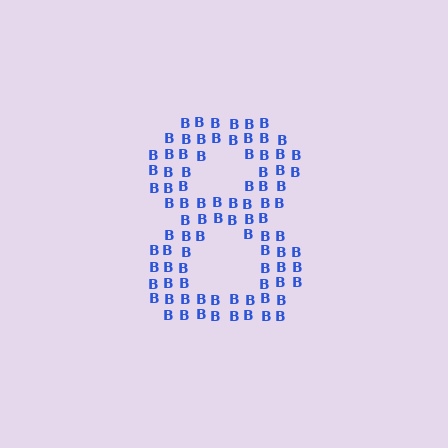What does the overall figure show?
The overall figure shows the digit 8.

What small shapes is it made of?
It is made of small letter B's.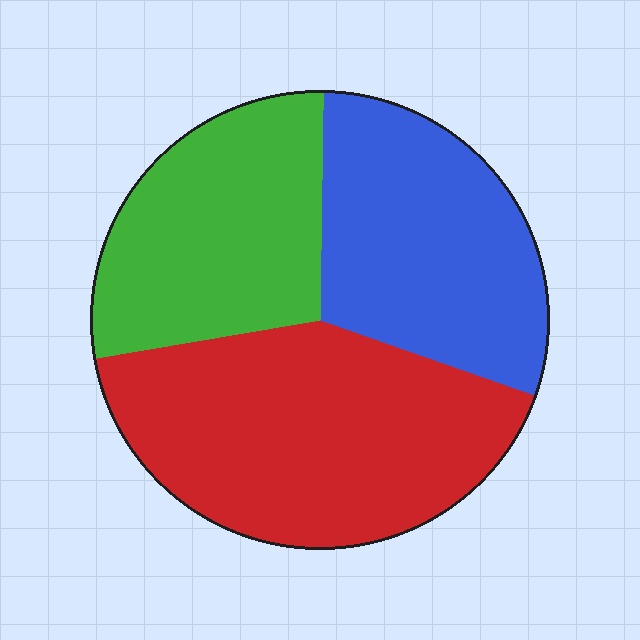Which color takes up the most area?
Red, at roughly 40%.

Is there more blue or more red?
Red.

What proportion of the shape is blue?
Blue takes up between a quarter and a half of the shape.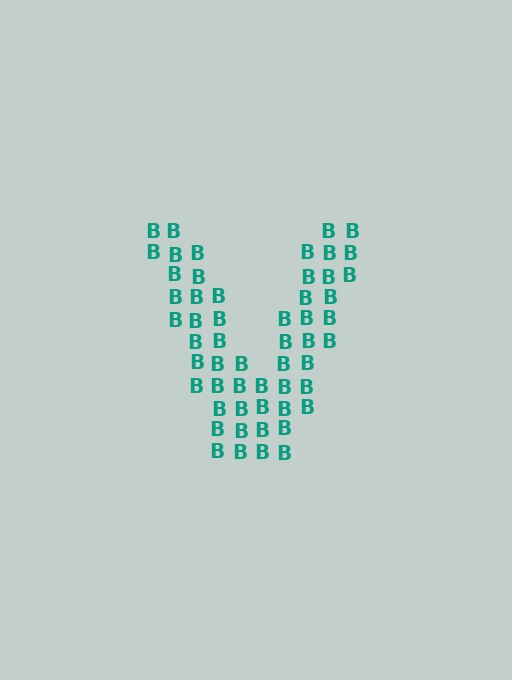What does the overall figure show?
The overall figure shows the letter V.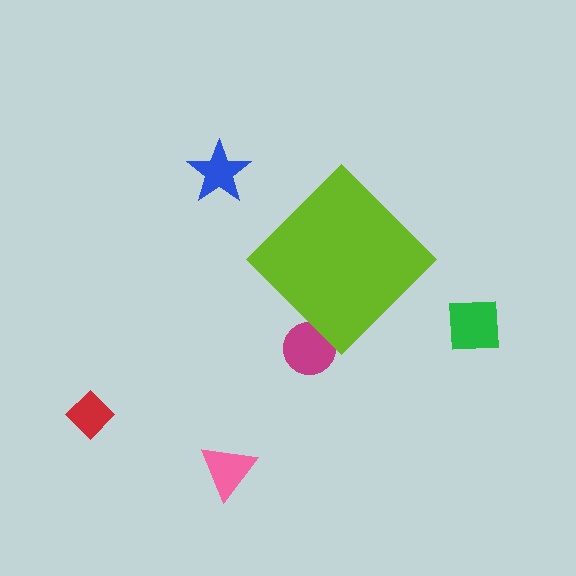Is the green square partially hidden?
No, the green square is fully visible.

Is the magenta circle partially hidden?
Yes, the magenta circle is partially hidden behind the lime diamond.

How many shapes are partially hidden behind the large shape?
1 shape is partially hidden.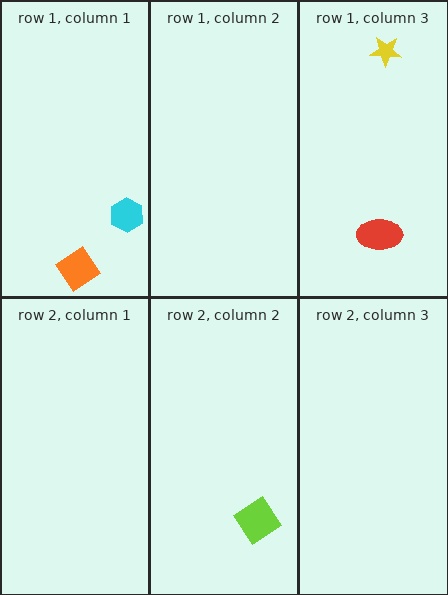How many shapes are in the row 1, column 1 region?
2.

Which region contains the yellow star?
The row 1, column 3 region.